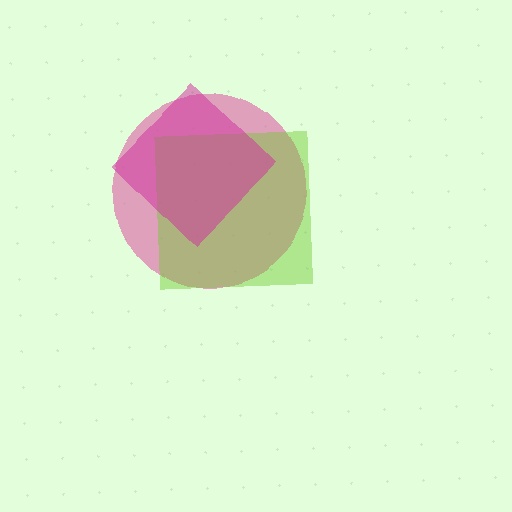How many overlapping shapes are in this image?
There are 3 overlapping shapes in the image.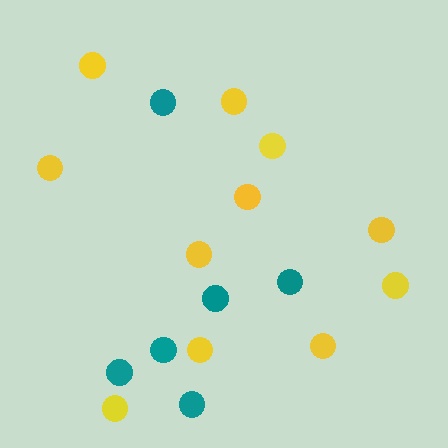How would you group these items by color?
There are 2 groups: one group of teal circles (6) and one group of yellow circles (11).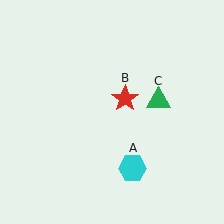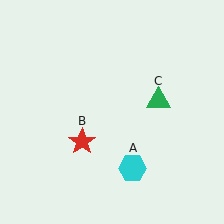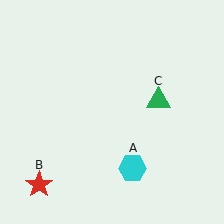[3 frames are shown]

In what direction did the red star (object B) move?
The red star (object B) moved down and to the left.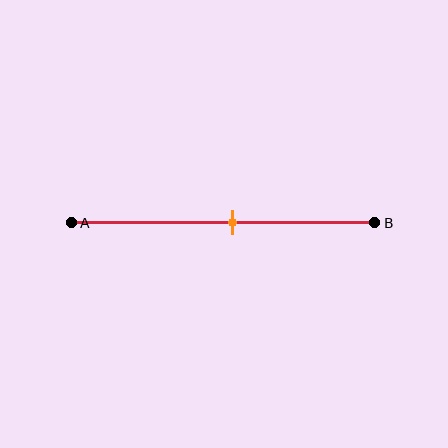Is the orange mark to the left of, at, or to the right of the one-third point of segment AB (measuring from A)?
The orange mark is to the right of the one-third point of segment AB.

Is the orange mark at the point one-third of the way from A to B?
No, the mark is at about 55% from A, not at the 33% one-third point.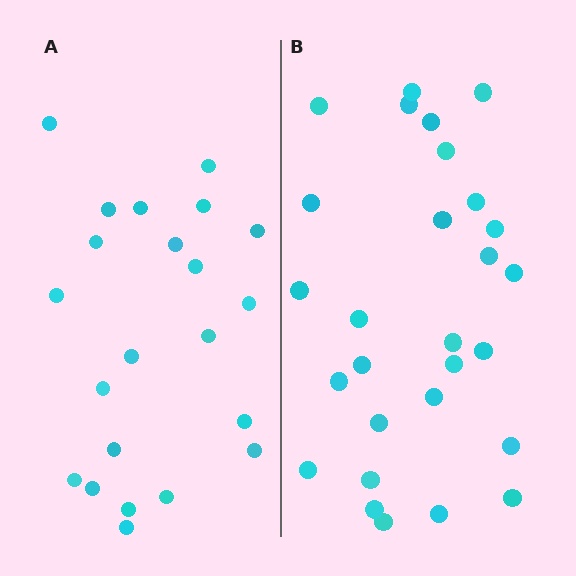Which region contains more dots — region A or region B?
Region B (the right region) has more dots.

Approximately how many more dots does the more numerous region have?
Region B has about 6 more dots than region A.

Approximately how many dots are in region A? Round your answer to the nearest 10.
About 20 dots. (The exact count is 22, which rounds to 20.)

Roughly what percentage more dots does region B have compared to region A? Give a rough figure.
About 25% more.